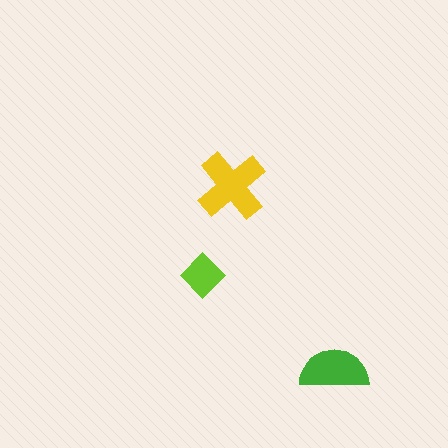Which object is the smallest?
The lime diamond.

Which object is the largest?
The yellow cross.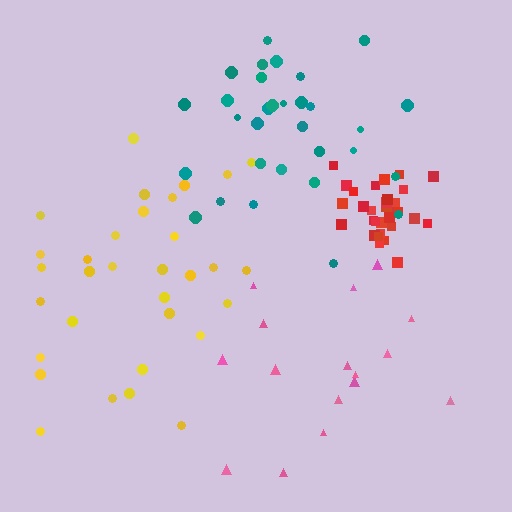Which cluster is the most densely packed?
Red.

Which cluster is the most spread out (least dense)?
Pink.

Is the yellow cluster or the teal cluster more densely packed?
Teal.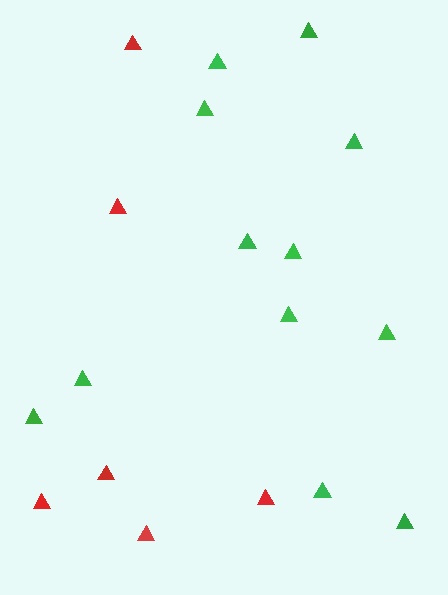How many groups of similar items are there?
There are 2 groups: one group of green triangles (12) and one group of red triangles (6).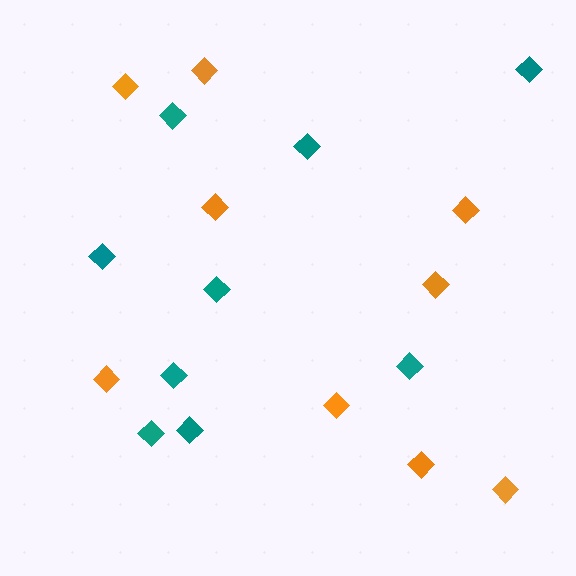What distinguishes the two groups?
There are 2 groups: one group of teal diamonds (9) and one group of orange diamonds (9).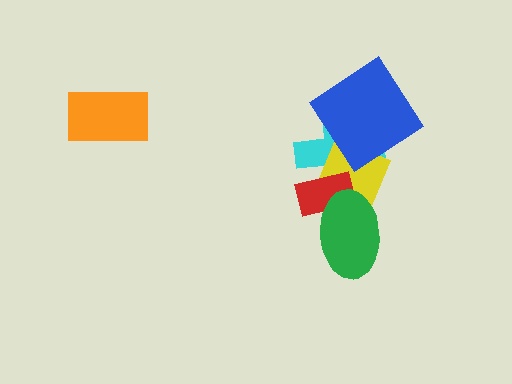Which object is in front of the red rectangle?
The green ellipse is in front of the red rectangle.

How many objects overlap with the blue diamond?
2 objects overlap with the blue diamond.